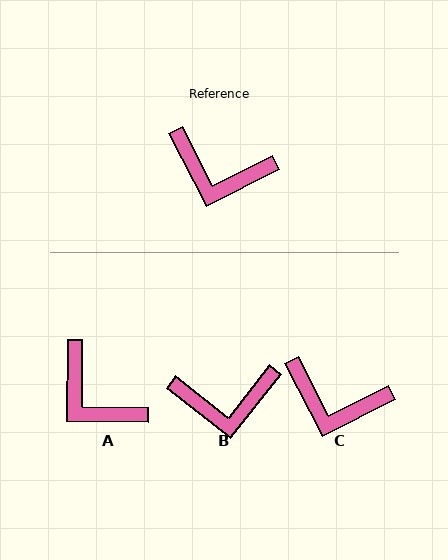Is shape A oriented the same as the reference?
No, it is off by about 28 degrees.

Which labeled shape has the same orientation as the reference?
C.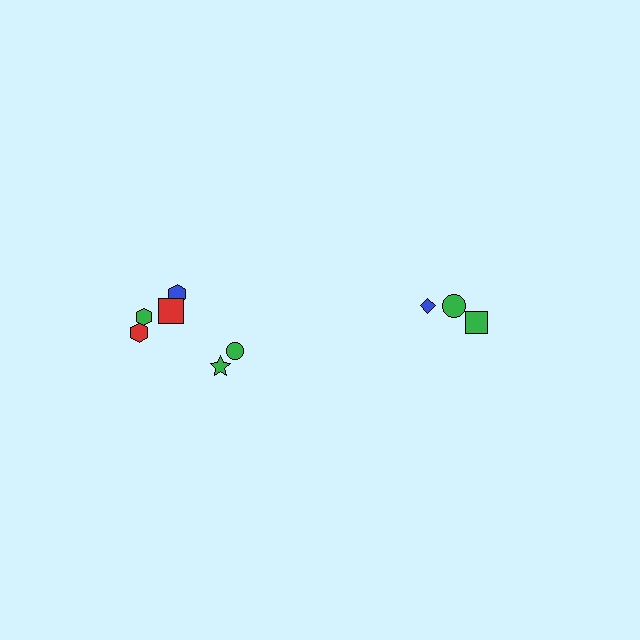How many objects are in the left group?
There are 6 objects.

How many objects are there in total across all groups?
There are 9 objects.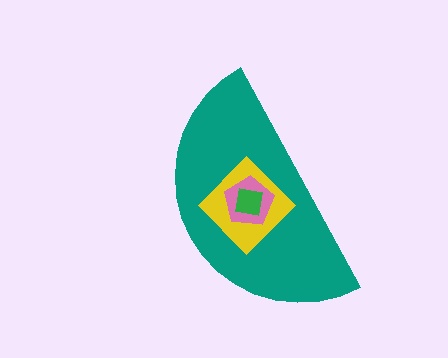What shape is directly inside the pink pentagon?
The green square.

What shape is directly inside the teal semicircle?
The yellow diamond.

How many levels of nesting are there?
4.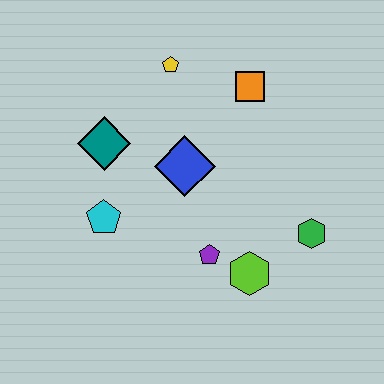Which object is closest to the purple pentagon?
The lime hexagon is closest to the purple pentagon.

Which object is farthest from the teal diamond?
The green hexagon is farthest from the teal diamond.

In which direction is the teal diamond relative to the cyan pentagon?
The teal diamond is above the cyan pentagon.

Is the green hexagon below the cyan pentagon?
Yes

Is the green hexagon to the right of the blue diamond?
Yes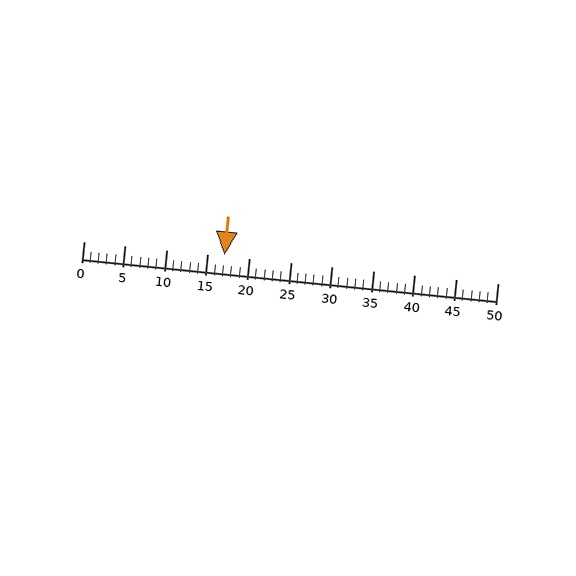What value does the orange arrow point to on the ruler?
The orange arrow points to approximately 17.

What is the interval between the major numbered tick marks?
The major tick marks are spaced 5 units apart.